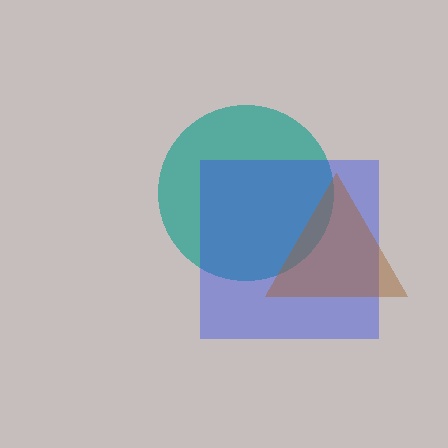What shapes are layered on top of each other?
The layered shapes are: a teal circle, a blue square, a brown triangle.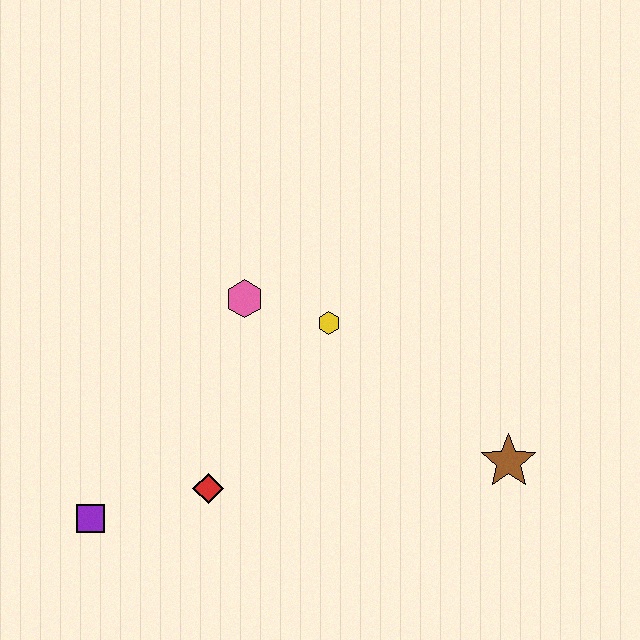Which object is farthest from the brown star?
The purple square is farthest from the brown star.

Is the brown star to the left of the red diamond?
No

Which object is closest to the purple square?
The red diamond is closest to the purple square.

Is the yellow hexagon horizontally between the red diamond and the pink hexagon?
No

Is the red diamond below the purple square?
No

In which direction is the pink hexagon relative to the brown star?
The pink hexagon is to the left of the brown star.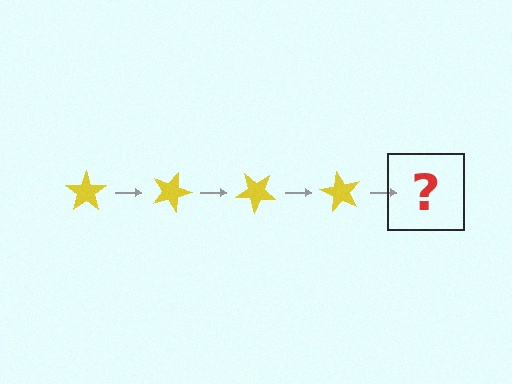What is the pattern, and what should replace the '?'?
The pattern is that the star rotates 20 degrees each step. The '?' should be a yellow star rotated 80 degrees.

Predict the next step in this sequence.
The next step is a yellow star rotated 80 degrees.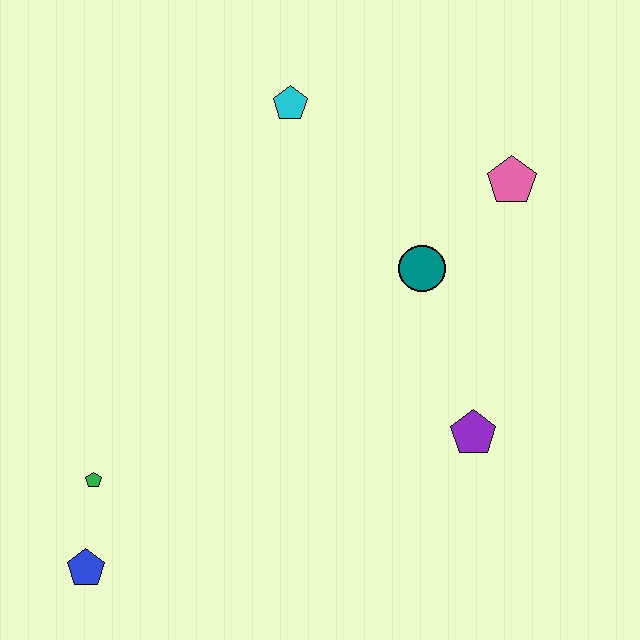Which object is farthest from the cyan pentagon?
The blue pentagon is farthest from the cyan pentagon.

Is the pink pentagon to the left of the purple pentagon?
No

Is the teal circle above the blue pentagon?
Yes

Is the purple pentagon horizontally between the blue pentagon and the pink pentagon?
Yes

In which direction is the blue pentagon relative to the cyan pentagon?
The blue pentagon is below the cyan pentagon.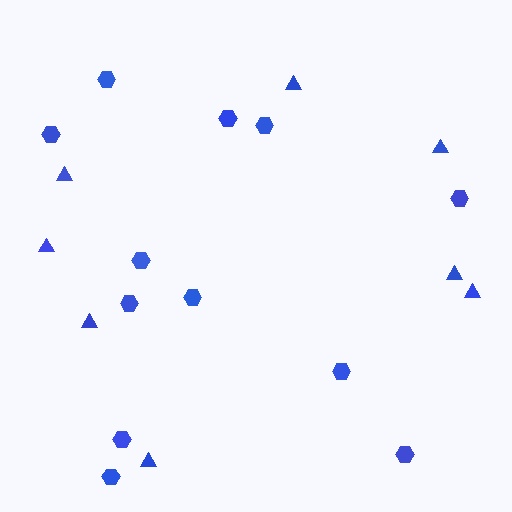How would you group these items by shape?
There are 2 groups: one group of hexagons (12) and one group of triangles (8).